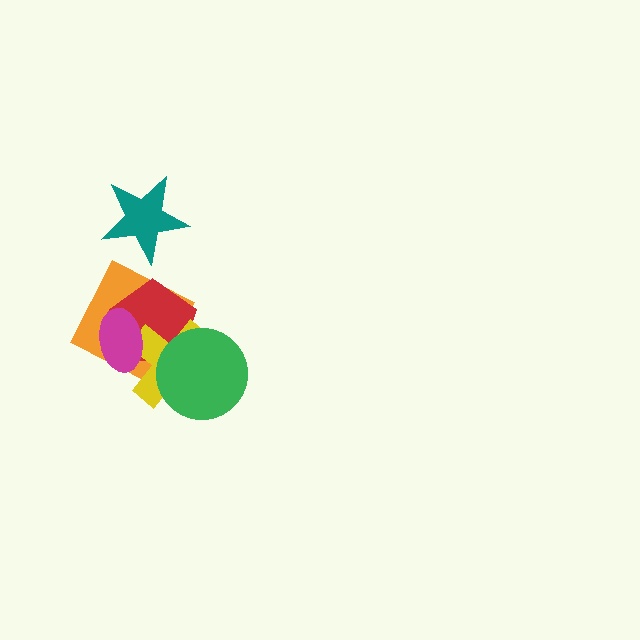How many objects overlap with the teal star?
0 objects overlap with the teal star.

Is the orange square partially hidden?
Yes, it is partially covered by another shape.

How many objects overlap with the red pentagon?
4 objects overlap with the red pentagon.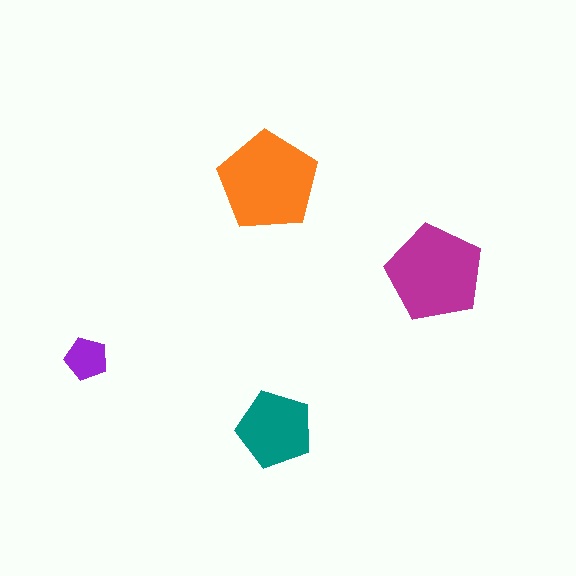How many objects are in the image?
There are 4 objects in the image.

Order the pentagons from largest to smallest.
the orange one, the magenta one, the teal one, the purple one.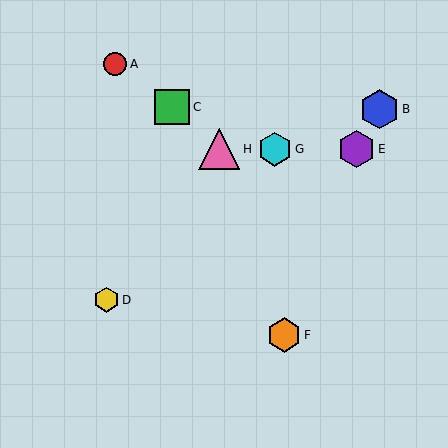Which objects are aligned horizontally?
Objects E, G, H are aligned horizontally.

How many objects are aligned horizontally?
3 objects (E, G, H) are aligned horizontally.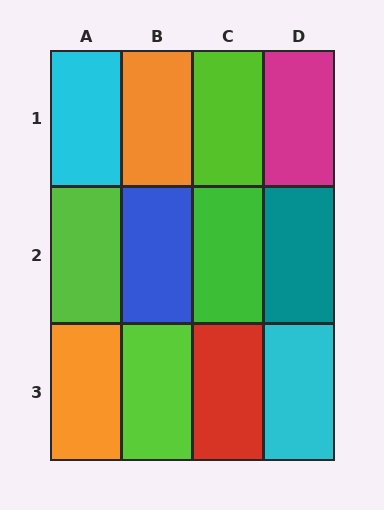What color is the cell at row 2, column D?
Teal.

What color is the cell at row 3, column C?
Red.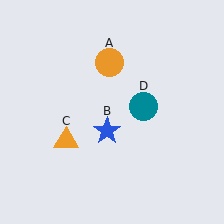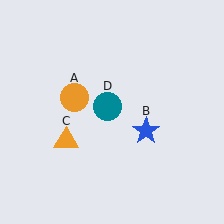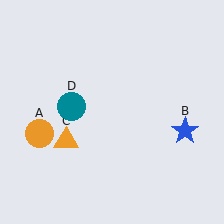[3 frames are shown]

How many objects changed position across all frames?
3 objects changed position: orange circle (object A), blue star (object B), teal circle (object D).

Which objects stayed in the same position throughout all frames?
Orange triangle (object C) remained stationary.